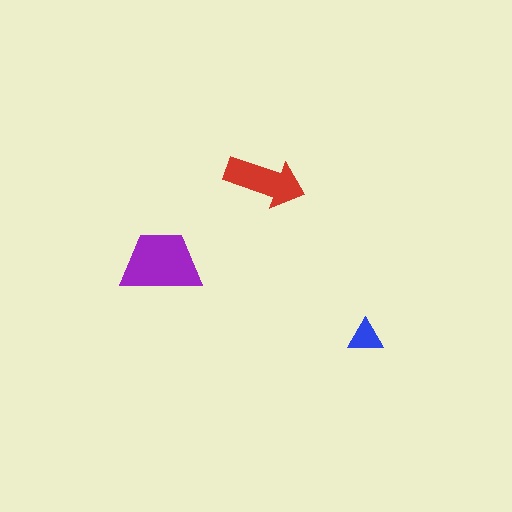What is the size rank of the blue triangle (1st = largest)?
3rd.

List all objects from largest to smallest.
The purple trapezoid, the red arrow, the blue triangle.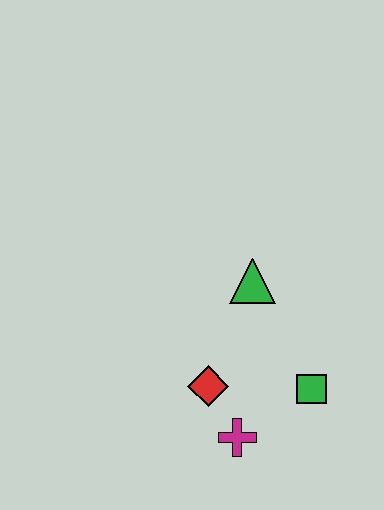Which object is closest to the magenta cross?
The red diamond is closest to the magenta cross.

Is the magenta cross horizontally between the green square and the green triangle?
No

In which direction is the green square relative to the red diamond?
The green square is to the right of the red diamond.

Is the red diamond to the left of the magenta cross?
Yes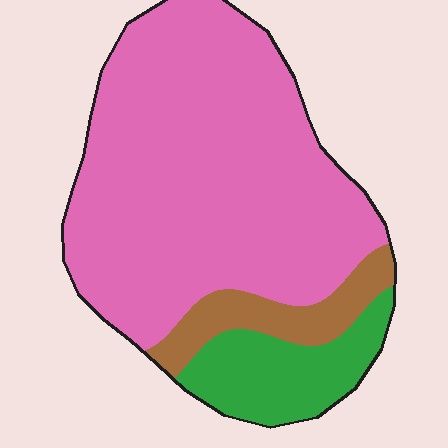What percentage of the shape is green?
Green takes up about one sixth (1/6) of the shape.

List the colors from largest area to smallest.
From largest to smallest: pink, green, brown.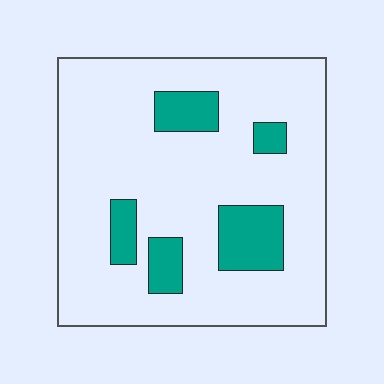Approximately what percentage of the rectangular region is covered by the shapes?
Approximately 15%.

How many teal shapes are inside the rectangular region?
5.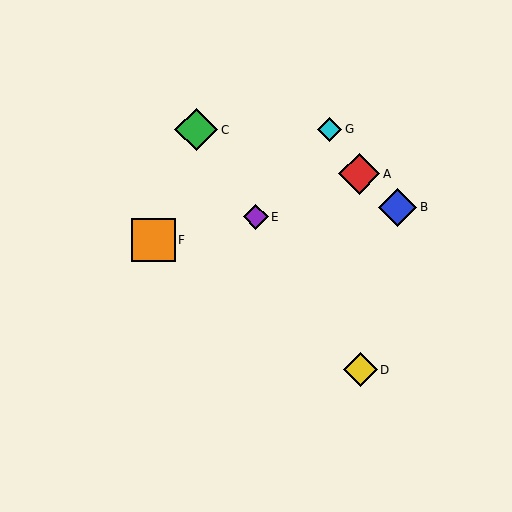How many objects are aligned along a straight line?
3 objects (C, D, E) are aligned along a straight line.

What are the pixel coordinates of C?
Object C is at (196, 130).